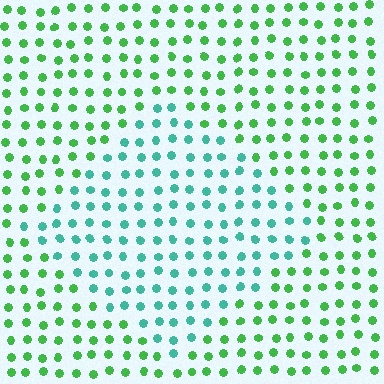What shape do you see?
I see a diamond.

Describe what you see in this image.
The image is filled with small green elements in a uniform arrangement. A diamond-shaped region is visible where the elements are tinted to a slightly different hue, forming a subtle color boundary.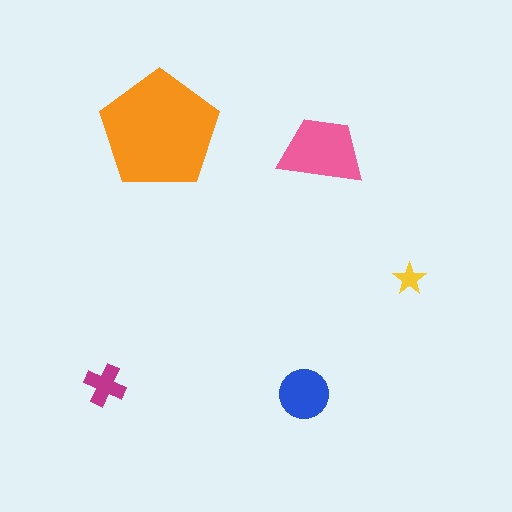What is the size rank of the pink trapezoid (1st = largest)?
2nd.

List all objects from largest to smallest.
The orange pentagon, the pink trapezoid, the blue circle, the magenta cross, the yellow star.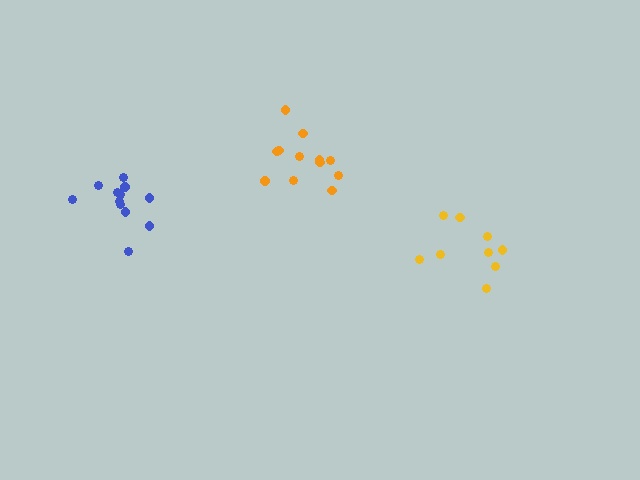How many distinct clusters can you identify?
There are 3 distinct clusters.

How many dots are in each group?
Group 1: 9 dots, Group 2: 12 dots, Group 3: 12 dots (33 total).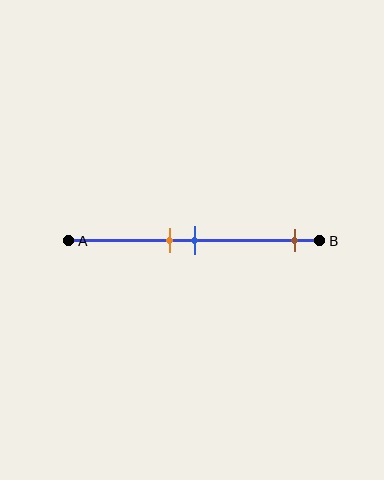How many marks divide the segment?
There are 3 marks dividing the segment.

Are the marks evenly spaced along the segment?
No, the marks are not evenly spaced.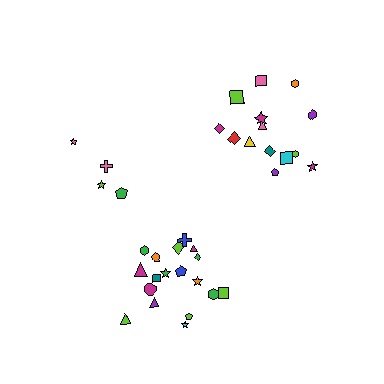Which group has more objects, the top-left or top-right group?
The top-right group.